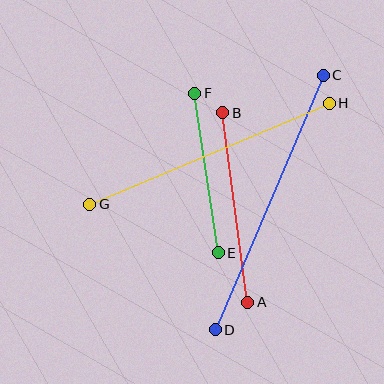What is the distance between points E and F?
The distance is approximately 161 pixels.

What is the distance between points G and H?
The distance is approximately 260 pixels.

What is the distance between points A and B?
The distance is approximately 191 pixels.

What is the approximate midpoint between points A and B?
The midpoint is at approximately (235, 208) pixels.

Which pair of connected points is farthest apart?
Points C and D are farthest apart.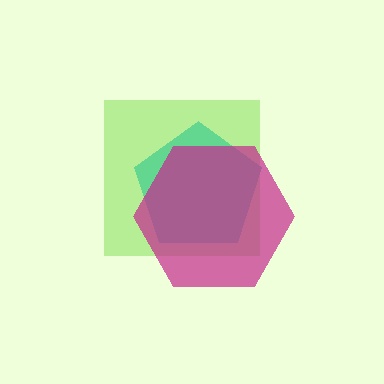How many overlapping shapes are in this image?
There are 3 overlapping shapes in the image.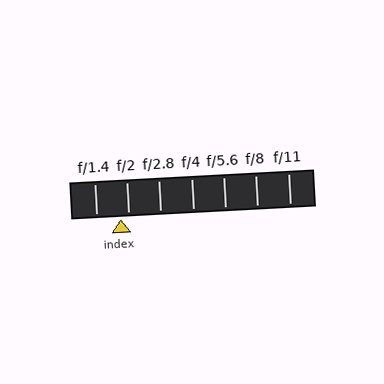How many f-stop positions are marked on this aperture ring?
There are 7 f-stop positions marked.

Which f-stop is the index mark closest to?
The index mark is closest to f/2.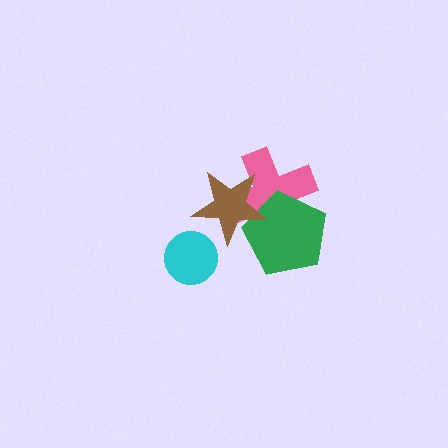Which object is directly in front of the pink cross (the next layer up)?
The green pentagon is directly in front of the pink cross.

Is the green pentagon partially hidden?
Yes, it is partially covered by another shape.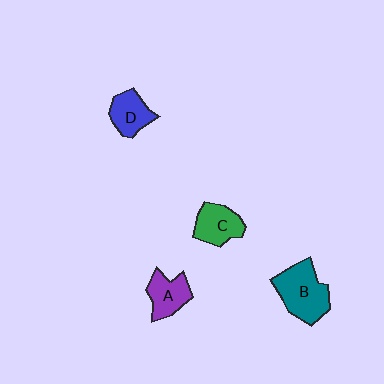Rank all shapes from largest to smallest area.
From largest to smallest: B (teal), C (green), A (purple), D (blue).